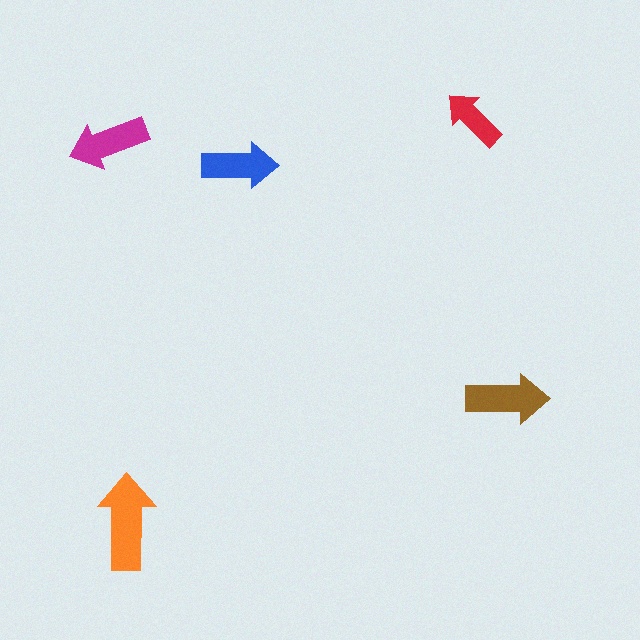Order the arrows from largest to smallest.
the orange one, the brown one, the magenta one, the blue one, the red one.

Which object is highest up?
The red arrow is topmost.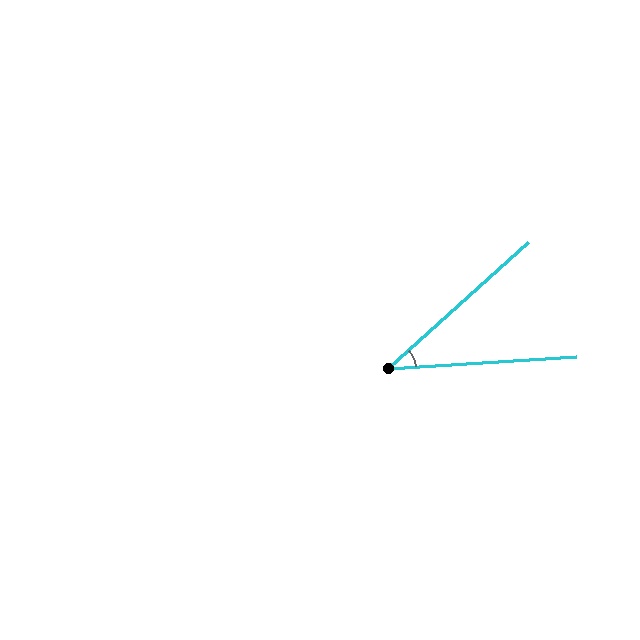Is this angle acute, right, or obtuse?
It is acute.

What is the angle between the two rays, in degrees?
Approximately 38 degrees.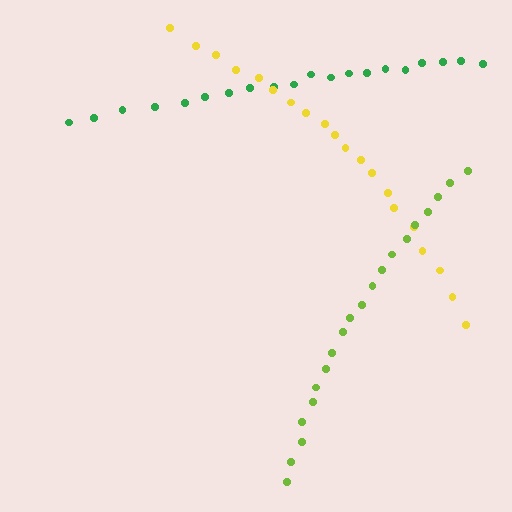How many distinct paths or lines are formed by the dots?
There are 3 distinct paths.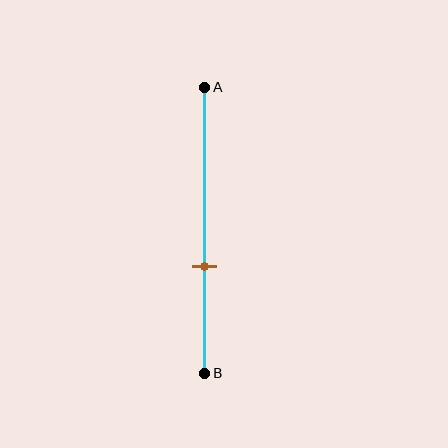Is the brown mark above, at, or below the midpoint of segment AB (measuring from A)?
The brown mark is below the midpoint of segment AB.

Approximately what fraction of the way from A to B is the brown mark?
The brown mark is approximately 65% of the way from A to B.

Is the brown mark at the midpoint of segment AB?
No, the mark is at about 65% from A, not at the 50% midpoint.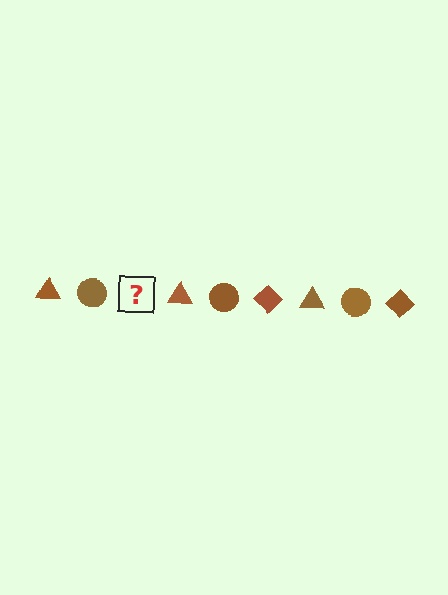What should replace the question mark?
The question mark should be replaced with a brown diamond.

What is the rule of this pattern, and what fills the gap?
The rule is that the pattern cycles through triangle, circle, diamond shapes in brown. The gap should be filled with a brown diamond.